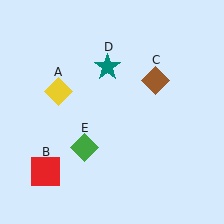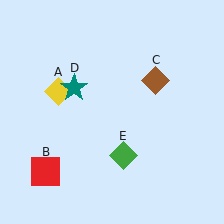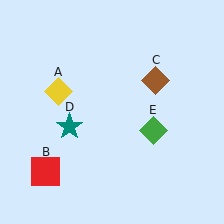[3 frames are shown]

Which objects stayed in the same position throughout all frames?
Yellow diamond (object A) and red square (object B) and brown diamond (object C) remained stationary.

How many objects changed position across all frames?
2 objects changed position: teal star (object D), green diamond (object E).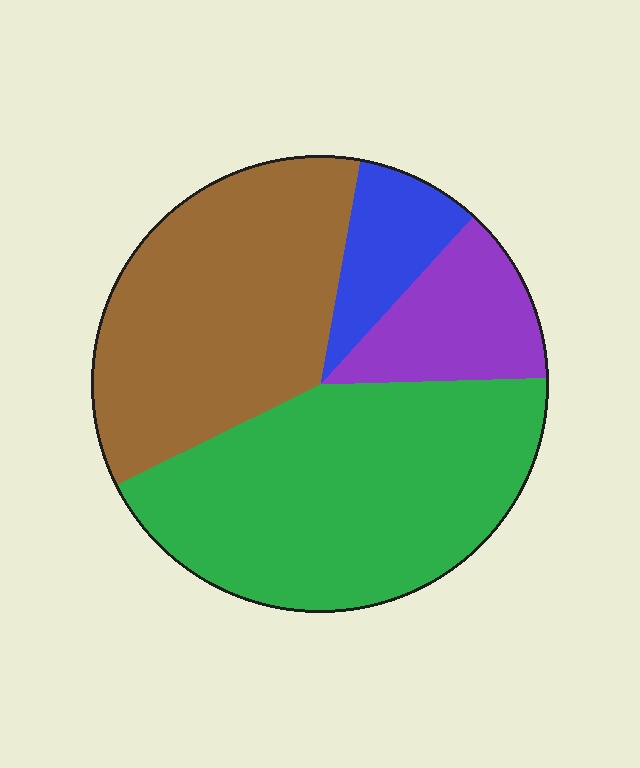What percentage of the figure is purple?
Purple covers about 15% of the figure.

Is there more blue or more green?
Green.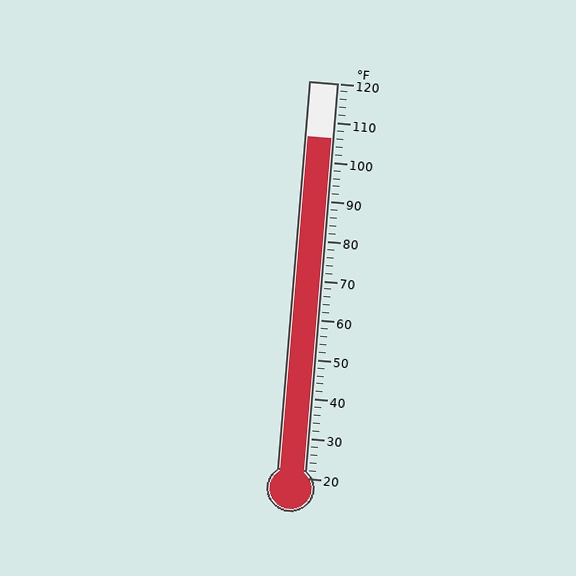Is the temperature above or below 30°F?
The temperature is above 30°F.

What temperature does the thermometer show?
The thermometer shows approximately 106°F.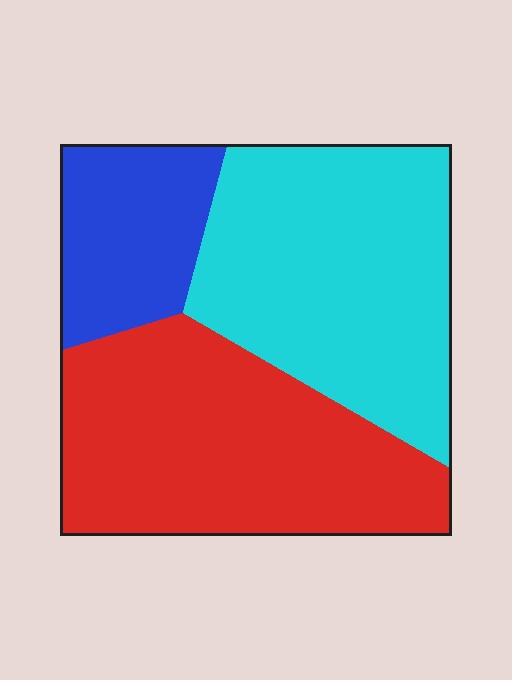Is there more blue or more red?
Red.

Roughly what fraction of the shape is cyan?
Cyan takes up about two fifths (2/5) of the shape.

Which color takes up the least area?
Blue, at roughly 15%.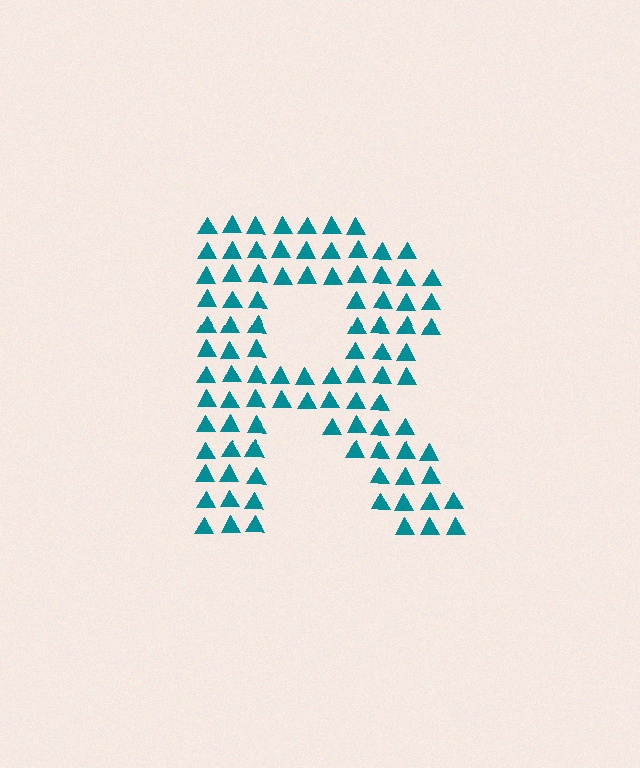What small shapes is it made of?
It is made of small triangles.